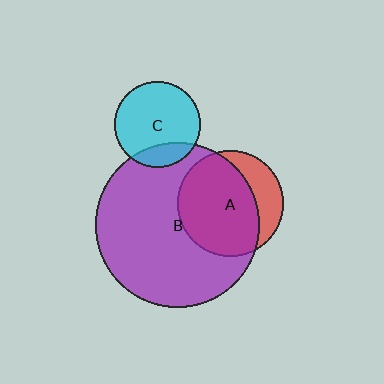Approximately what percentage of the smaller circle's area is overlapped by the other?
Approximately 20%.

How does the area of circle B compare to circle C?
Approximately 3.7 times.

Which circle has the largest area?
Circle B (purple).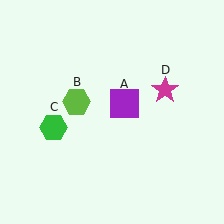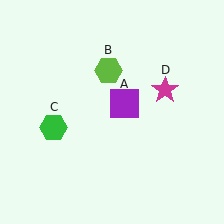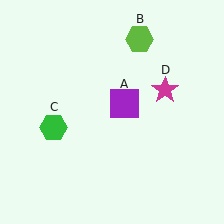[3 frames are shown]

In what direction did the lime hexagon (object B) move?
The lime hexagon (object B) moved up and to the right.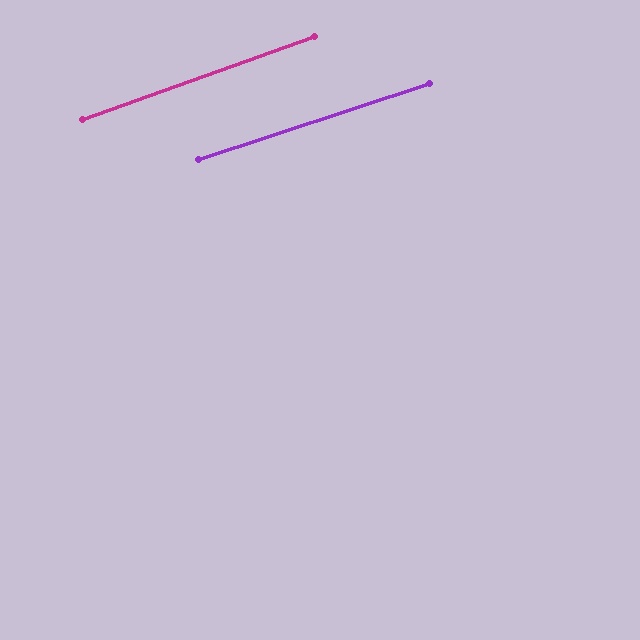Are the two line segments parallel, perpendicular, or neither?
Parallel — their directions differ by only 1.5°.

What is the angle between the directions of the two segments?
Approximately 2 degrees.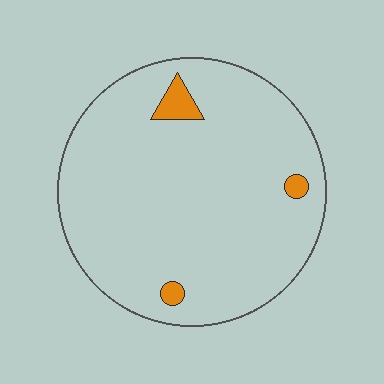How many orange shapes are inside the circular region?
3.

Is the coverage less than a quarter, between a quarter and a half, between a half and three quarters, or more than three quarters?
Less than a quarter.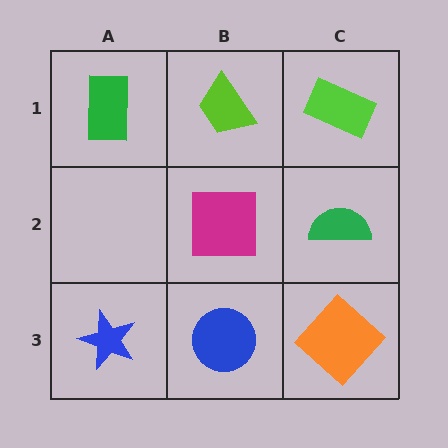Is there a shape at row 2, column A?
No, that cell is empty.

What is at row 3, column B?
A blue circle.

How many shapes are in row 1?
3 shapes.